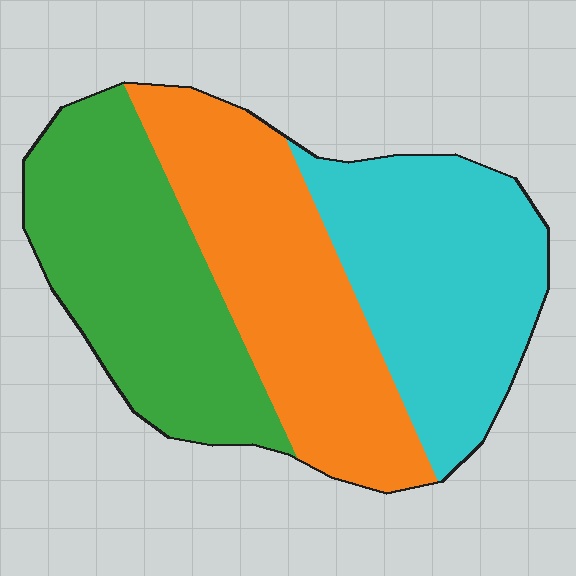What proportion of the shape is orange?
Orange covers around 35% of the shape.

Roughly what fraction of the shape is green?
Green takes up about one third (1/3) of the shape.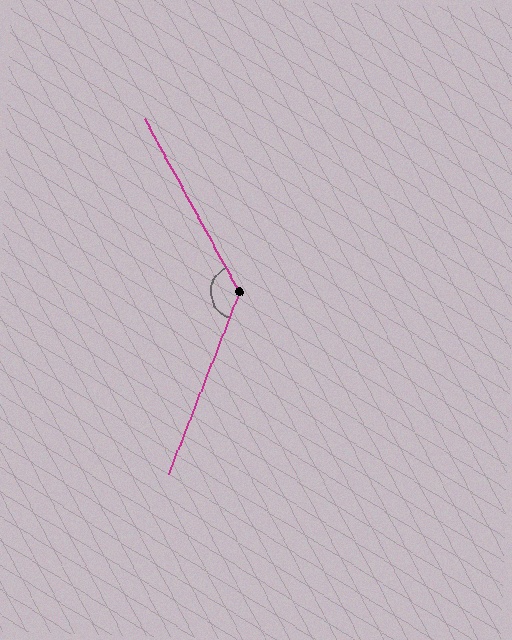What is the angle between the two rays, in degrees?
Approximately 130 degrees.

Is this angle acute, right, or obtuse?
It is obtuse.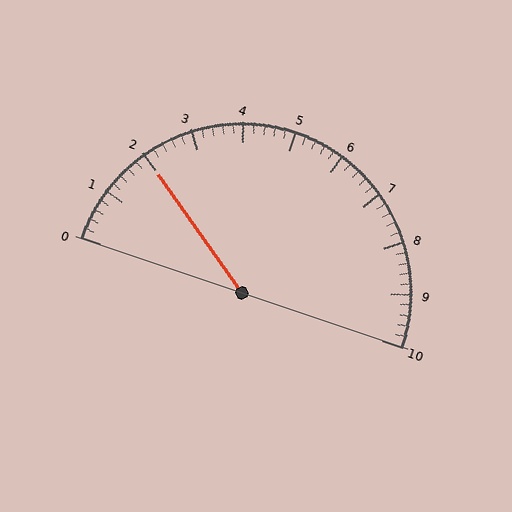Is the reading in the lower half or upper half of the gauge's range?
The reading is in the lower half of the range (0 to 10).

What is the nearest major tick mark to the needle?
The nearest major tick mark is 2.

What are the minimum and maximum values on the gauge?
The gauge ranges from 0 to 10.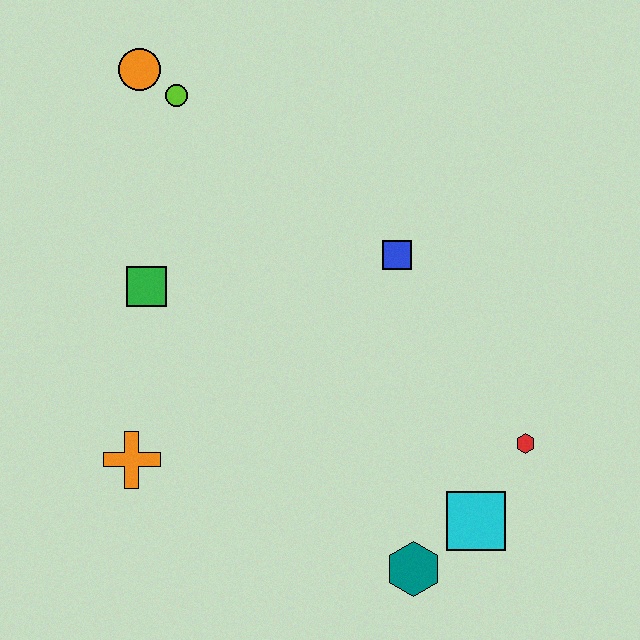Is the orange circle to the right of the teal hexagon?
No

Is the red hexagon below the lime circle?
Yes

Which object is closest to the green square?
The orange cross is closest to the green square.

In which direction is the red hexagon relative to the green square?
The red hexagon is to the right of the green square.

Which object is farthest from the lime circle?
The teal hexagon is farthest from the lime circle.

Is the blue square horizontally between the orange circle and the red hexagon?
Yes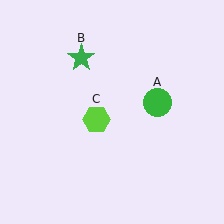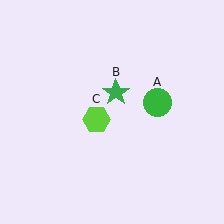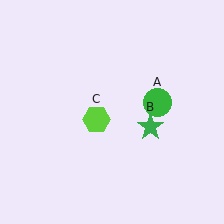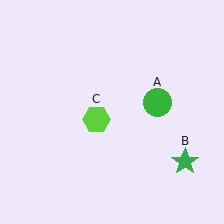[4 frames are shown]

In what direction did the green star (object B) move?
The green star (object B) moved down and to the right.